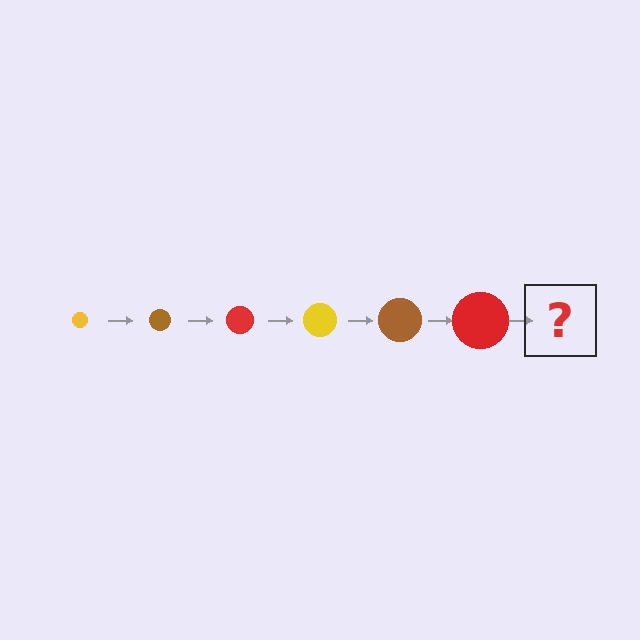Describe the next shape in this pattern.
It should be a yellow circle, larger than the previous one.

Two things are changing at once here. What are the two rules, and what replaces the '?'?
The two rules are that the circle grows larger each step and the color cycles through yellow, brown, and red. The '?' should be a yellow circle, larger than the previous one.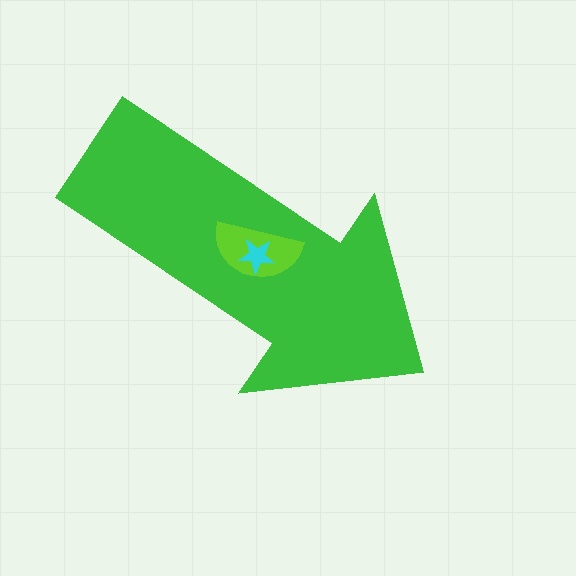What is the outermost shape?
The green arrow.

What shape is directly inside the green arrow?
The lime semicircle.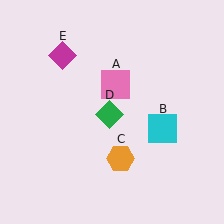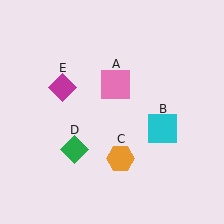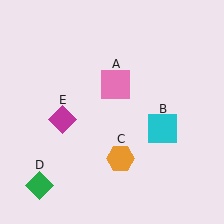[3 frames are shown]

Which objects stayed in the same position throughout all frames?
Pink square (object A) and cyan square (object B) and orange hexagon (object C) remained stationary.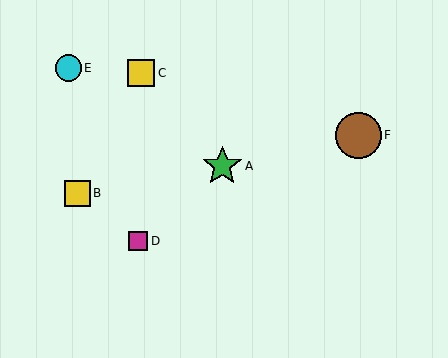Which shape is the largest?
The brown circle (labeled F) is the largest.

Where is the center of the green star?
The center of the green star is at (222, 166).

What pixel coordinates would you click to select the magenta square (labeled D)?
Click at (138, 241) to select the magenta square D.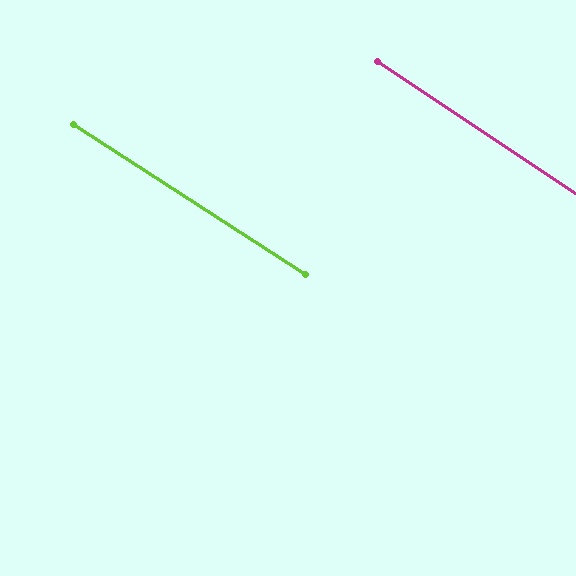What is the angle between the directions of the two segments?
Approximately 1 degree.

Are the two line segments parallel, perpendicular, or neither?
Parallel — their directions differ by only 0.8°.